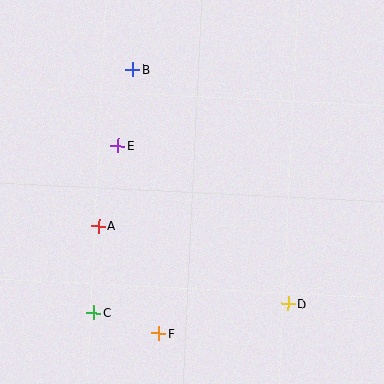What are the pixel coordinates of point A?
Point A is at (99, 226).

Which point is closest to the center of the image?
Point E at (118, 146) is closest to the center.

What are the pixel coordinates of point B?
Point B is at (132, 69).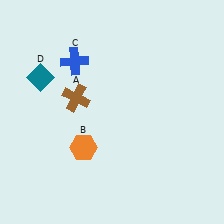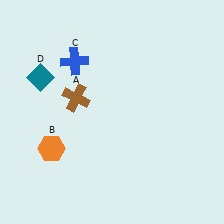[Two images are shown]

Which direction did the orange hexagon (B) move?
The orange hexagon (B) moved left.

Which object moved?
The orange hexagon (B) moved left.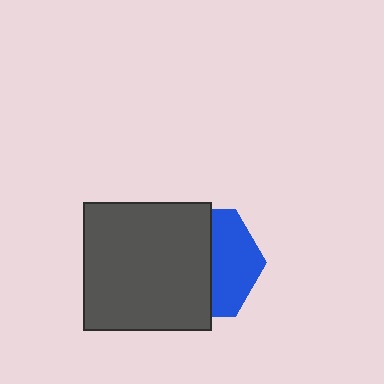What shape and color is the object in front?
The object in front is a dark gray square.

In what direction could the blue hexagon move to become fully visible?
The blue hexagon could move right. That would shift it out from behind the dark gray square entirely.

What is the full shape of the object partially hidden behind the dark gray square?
The partially hidden object is a blue hexagon.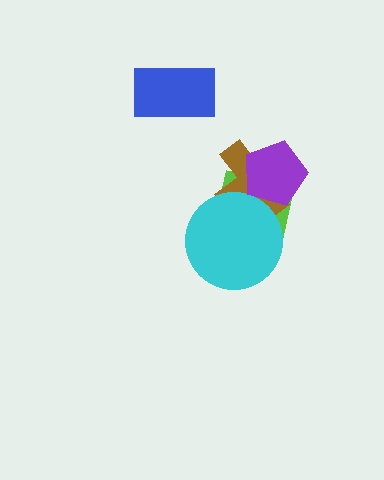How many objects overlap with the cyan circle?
2 objects overlap with the cyan circle.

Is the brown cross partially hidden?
Yes, it is partially covered by another shape.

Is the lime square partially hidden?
Yes, it is partially covered by another shape.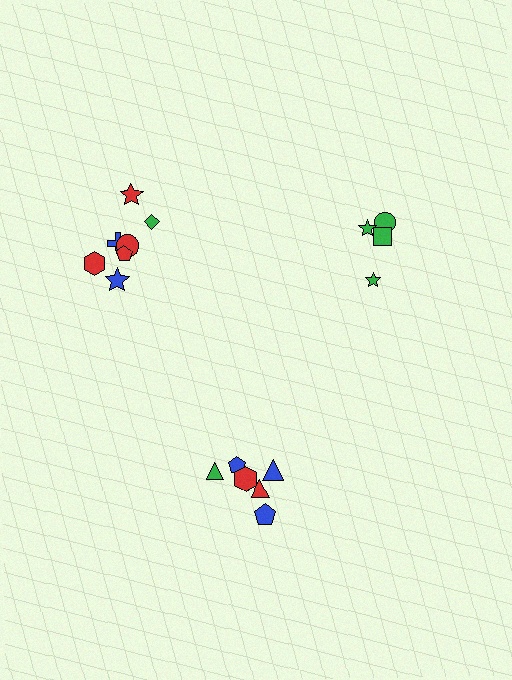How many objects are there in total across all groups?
There are 17 objects.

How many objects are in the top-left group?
There are 7 objects.